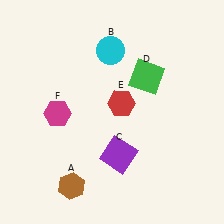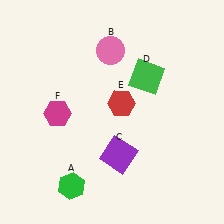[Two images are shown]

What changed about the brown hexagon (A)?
In Image 1, A is brown. In Image 2, it changed to green.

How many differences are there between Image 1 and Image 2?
There are 2 differences between the two images.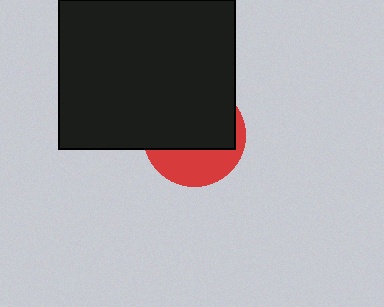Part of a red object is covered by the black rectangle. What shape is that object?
It is a circle.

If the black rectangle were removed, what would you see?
You would see the complete red circle.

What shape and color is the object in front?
The object in front is a black rectangle.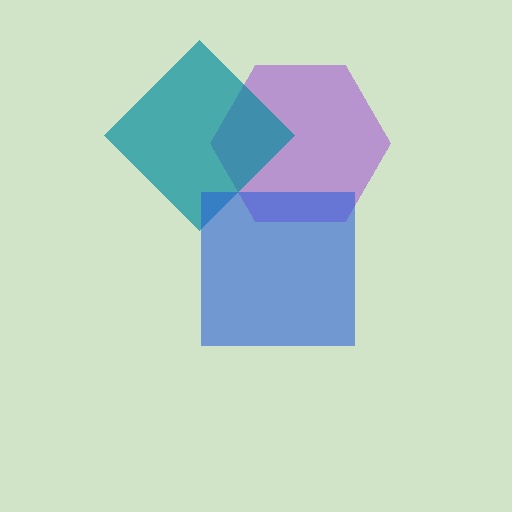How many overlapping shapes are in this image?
There are 3 overlapping shapes in the image.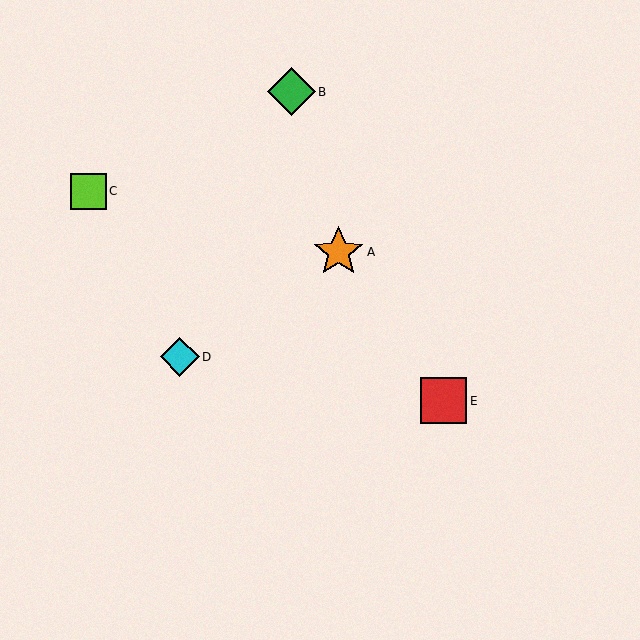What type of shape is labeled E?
Shape E is a red square.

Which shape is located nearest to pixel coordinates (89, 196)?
The lime square (labeled C) at (89, 191) is nearest to that location.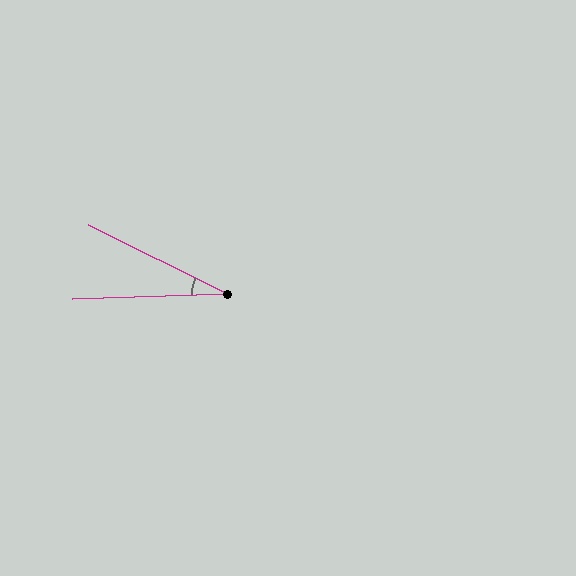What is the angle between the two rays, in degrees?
Approximately 28 degrees.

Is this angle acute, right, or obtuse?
It is acute.